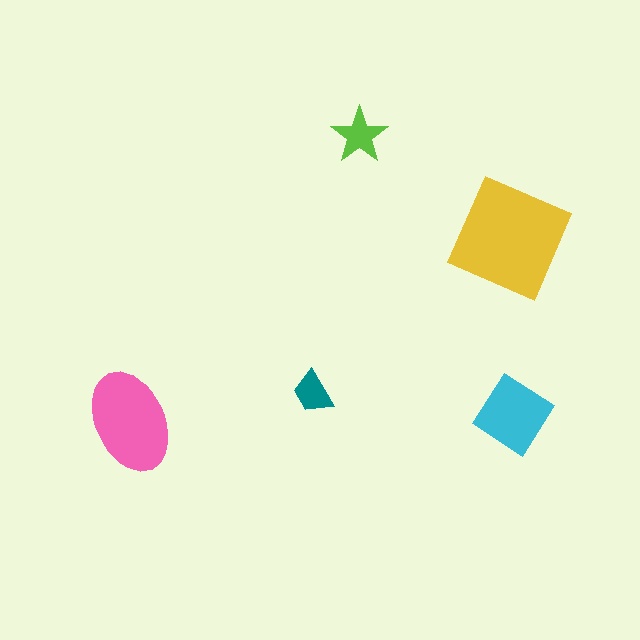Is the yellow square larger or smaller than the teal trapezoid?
Larger.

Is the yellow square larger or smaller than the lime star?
Larger.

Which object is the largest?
The yellow square.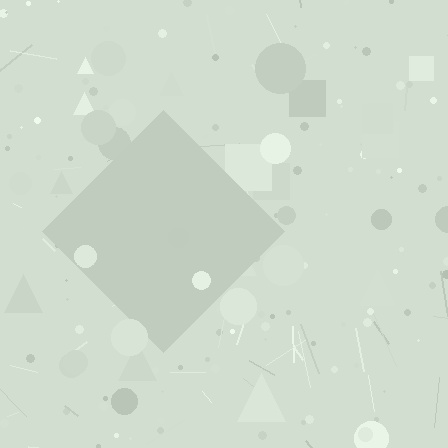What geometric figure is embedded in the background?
A diamond is embedded in the background.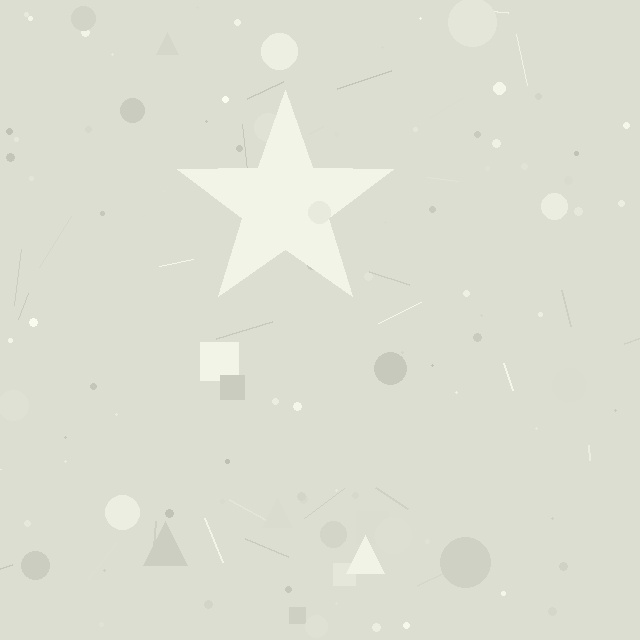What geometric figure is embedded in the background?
A star is embedded in the background.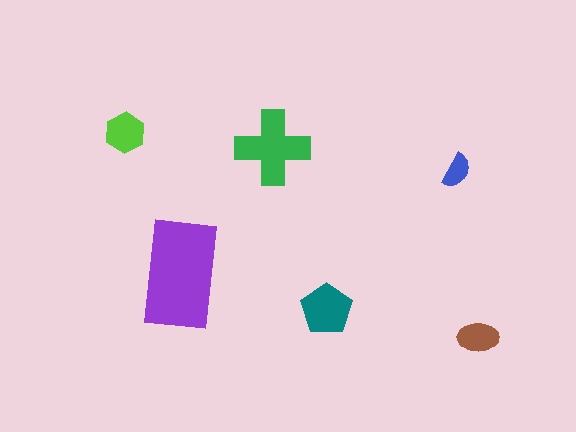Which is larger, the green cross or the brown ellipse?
The green cross.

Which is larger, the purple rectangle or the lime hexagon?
The purple rectangle.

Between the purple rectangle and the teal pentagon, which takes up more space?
The purple rectangle.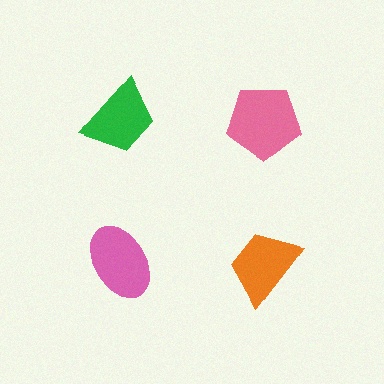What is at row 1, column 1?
A green trapezoid.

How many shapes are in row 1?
2 shapes.